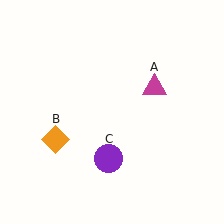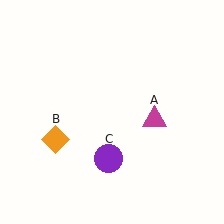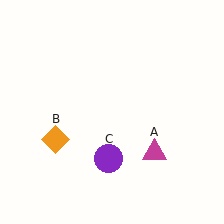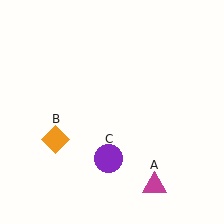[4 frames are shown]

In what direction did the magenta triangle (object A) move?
The magenta triangle (object A) moved down.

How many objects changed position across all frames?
1 object changed position: magenta triangle (object A).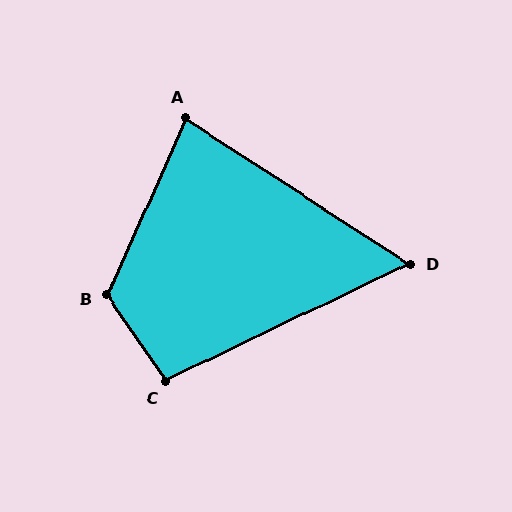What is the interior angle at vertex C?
Approximately 99 degrees (obtuse).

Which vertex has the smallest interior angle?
D, at approximately 59 degrees.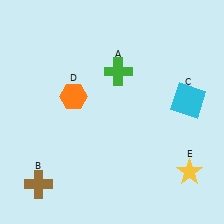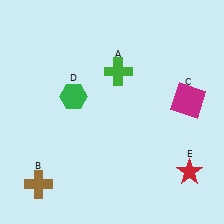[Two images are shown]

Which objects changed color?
C changed from cyan to magenta. D changed from orange to green. E changed from yellow to red.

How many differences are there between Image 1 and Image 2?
There are 3 differences between the two images.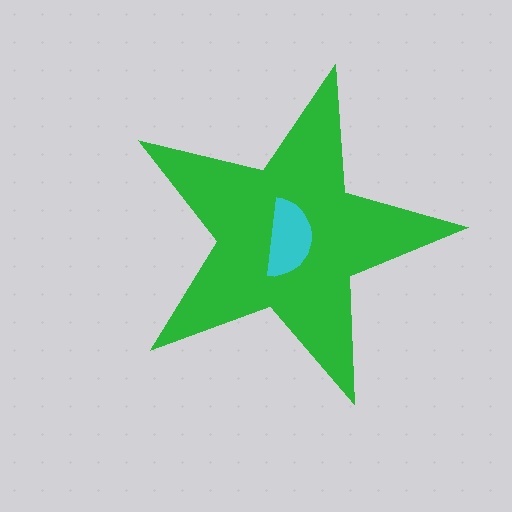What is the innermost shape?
The cyan semicircle.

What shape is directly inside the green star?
The cyan semicircle.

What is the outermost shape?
The green star.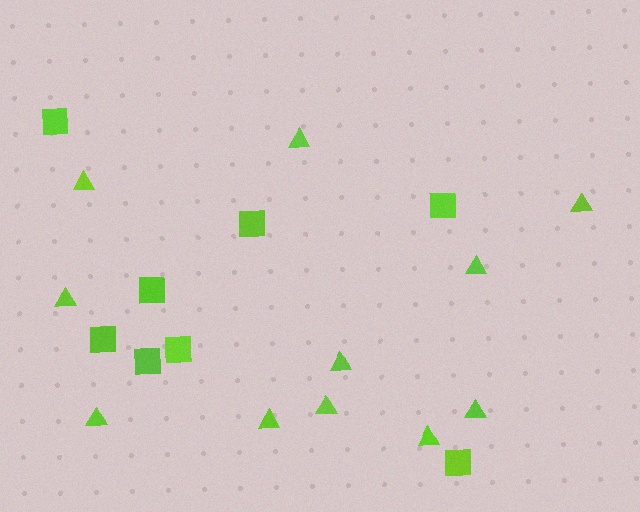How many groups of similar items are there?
There are 2 groups: one group of triangles (11) and one group of squares (8).